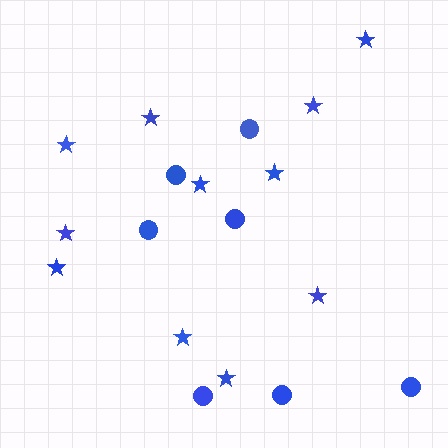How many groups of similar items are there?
There are 2 groups: one group of stars (11) and one group of circles (7).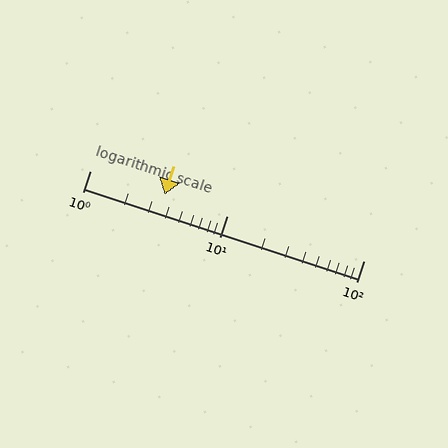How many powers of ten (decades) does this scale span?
The scale spans 2 decades, from 1 to 100.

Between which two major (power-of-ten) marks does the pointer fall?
The pointer is between 1 and 10.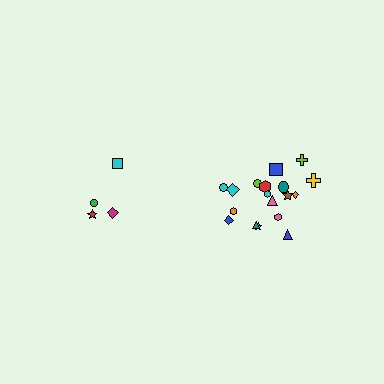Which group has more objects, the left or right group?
The right group.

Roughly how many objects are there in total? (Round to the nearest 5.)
Roughly 20 objects in total.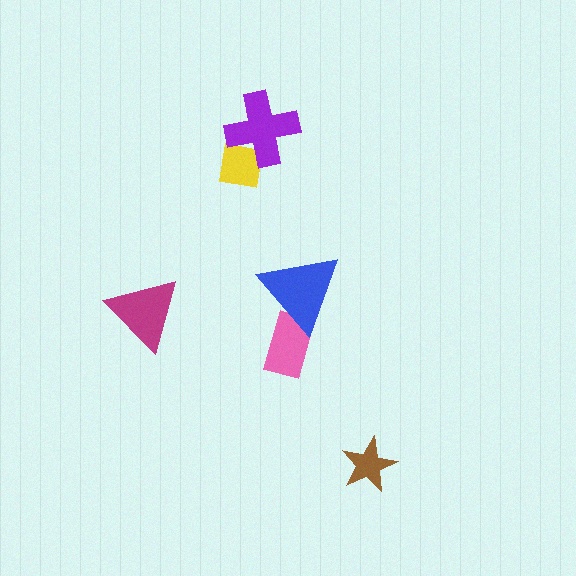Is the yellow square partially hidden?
Yes, it is partially covered by another shape.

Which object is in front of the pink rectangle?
The blue triangle is in front of the pink rectangle.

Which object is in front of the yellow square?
The purple cross is in front of the yellow square.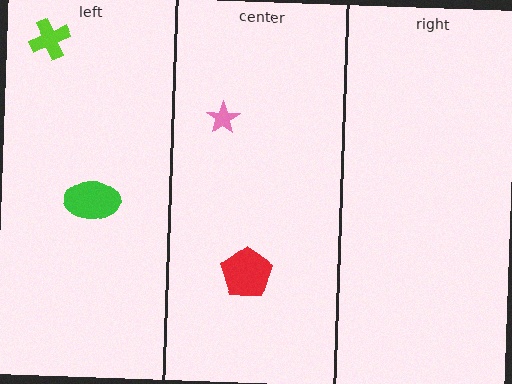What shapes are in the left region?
The green ellipse, the lime cross.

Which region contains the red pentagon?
The center region.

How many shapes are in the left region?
2.